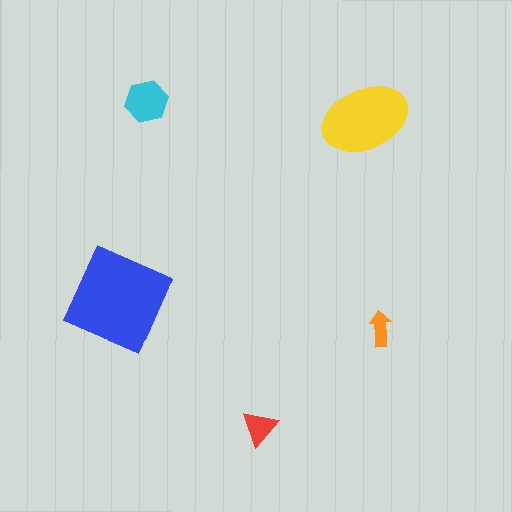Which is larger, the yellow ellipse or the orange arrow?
The yellow ellipse.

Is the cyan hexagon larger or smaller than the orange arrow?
Larger.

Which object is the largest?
The blue diamond.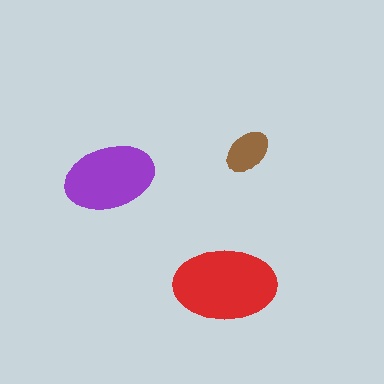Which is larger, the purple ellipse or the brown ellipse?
The purple one.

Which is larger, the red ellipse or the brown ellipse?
The red one.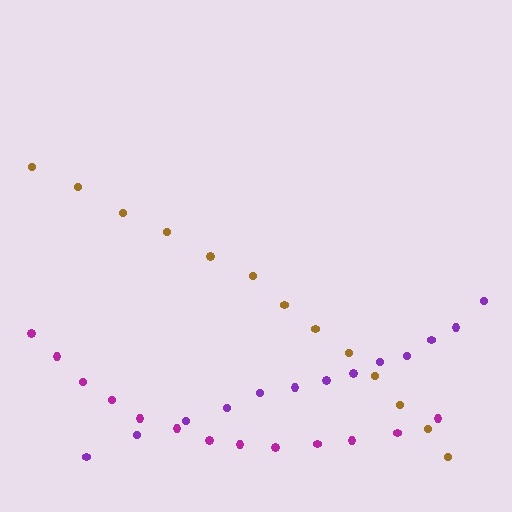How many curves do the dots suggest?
There are 3 distinct paths.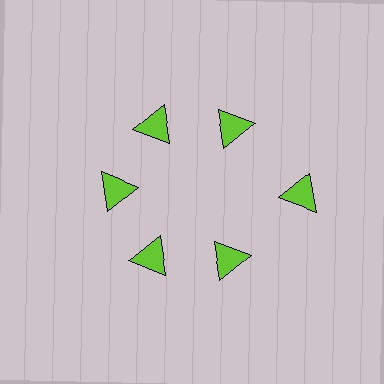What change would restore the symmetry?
The symmetry would be restored by moving it inward, back onto the ring so that all 6 triangles sit at equal angles and equal distance from the center.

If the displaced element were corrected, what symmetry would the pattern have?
It would have 6-fold rotational symmetry — the pattern would map onto itself every 60 degrees.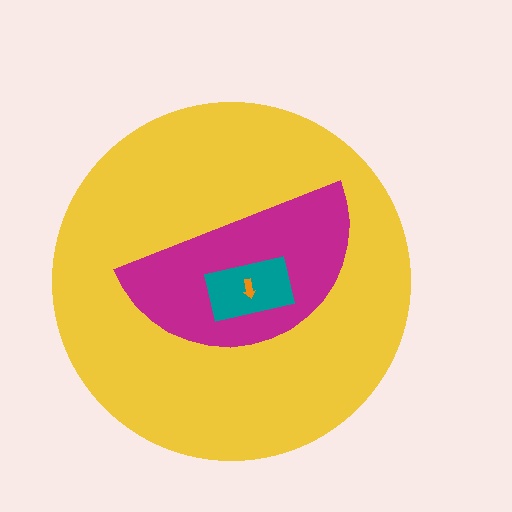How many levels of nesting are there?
4.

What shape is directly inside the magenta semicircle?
The teal rectangle.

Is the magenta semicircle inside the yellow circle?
Yes.